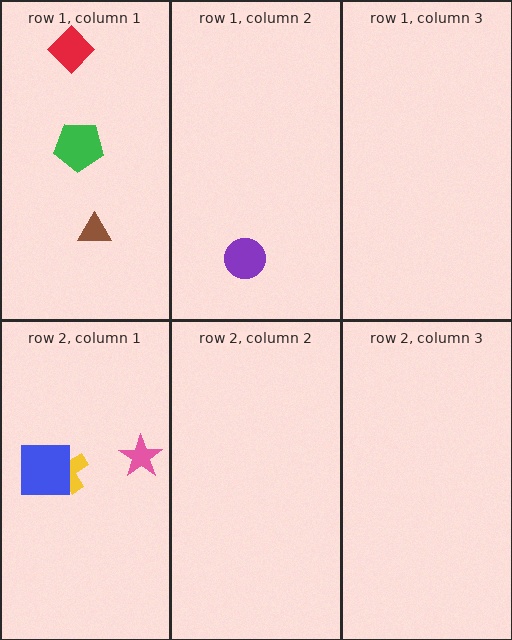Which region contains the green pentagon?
The row 1, column 1 region.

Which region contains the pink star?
The row 2, column 1 region.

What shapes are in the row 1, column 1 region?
The red diamond, the brown triangle, the green pentagon.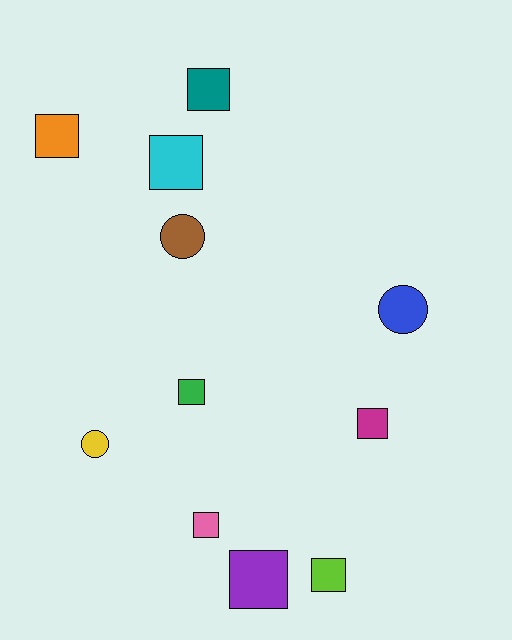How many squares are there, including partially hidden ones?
There are 8 squares.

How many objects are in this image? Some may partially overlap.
There are 11 objects.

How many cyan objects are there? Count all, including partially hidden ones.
There is 1 cyan object.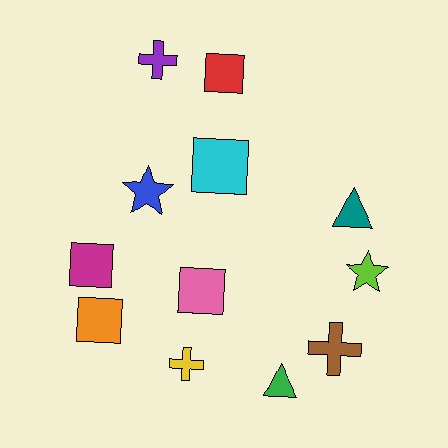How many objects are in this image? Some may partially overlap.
There are 12 objects.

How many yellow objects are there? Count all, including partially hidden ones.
There is 1 yellow object.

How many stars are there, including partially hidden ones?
There are 2 stars.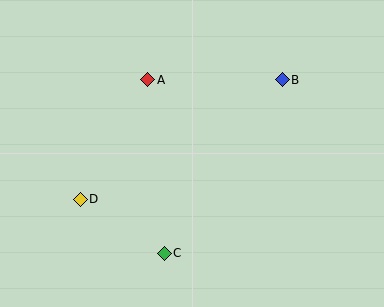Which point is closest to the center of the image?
Point A at (148, 80) is closest to the center.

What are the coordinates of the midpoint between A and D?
The midpoint between A and D is at (114, 139).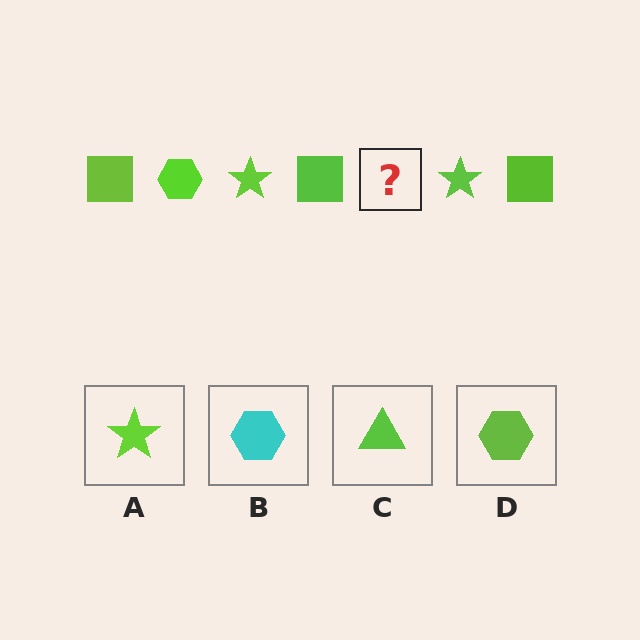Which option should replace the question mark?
Option D.